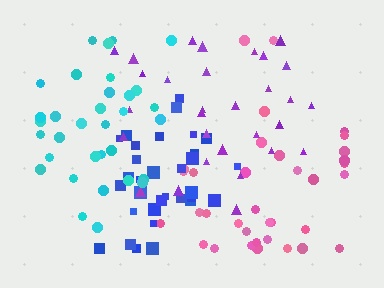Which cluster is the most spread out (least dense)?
Purple.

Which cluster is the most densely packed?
Blue.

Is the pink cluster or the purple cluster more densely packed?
Pink.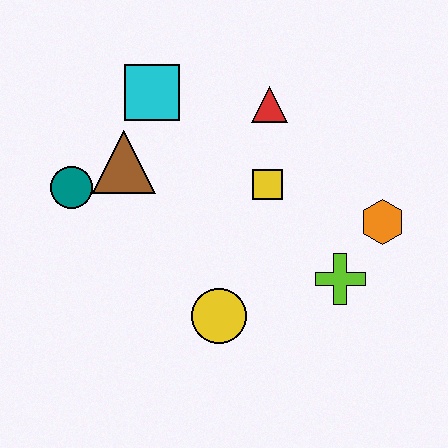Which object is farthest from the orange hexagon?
The teal circle is farthest from the orange hexagon.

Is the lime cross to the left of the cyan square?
No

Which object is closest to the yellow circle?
The lime cross is closest to the yellow circle.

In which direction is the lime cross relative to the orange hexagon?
The lime cross is below the orange hexagon.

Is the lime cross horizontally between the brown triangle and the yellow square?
No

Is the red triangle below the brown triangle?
No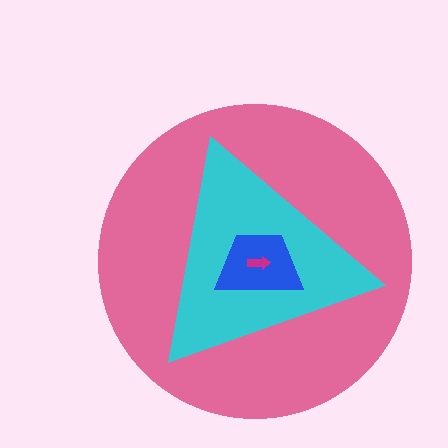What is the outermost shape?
The pink circle.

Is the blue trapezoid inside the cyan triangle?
Yes.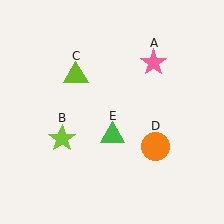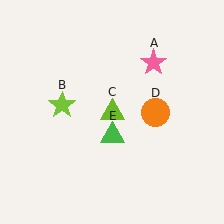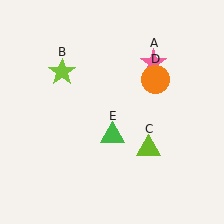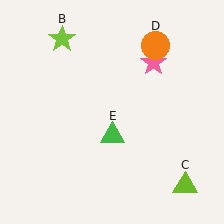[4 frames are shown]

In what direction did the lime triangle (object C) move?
The lime triangle (object C) moved down and to the right.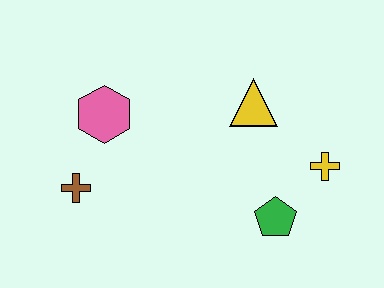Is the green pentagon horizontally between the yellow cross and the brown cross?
Yes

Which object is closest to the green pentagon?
The yellow cross is closest to the green pentagon.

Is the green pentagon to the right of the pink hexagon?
Yes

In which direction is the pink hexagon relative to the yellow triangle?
The pink hexagon is to the left of the yellow triangle.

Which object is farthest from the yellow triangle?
The brown cross is farthest from the yellow triangle.